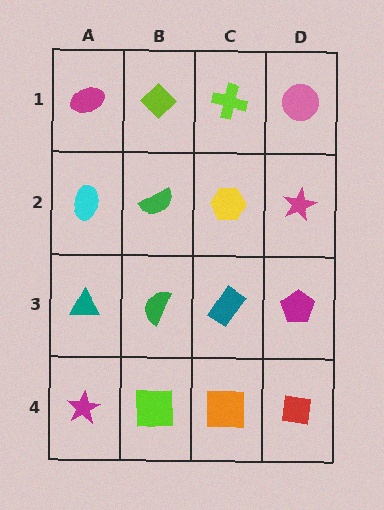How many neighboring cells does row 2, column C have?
4.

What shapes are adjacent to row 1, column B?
A green semicircle (row 2, column B), a magenta ellipse (row 1, column A), a lime cross (row 1, column C).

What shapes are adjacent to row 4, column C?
A teal rectangle (row 3, column C), a lime square (row 4, column B), a red square (row 4, column D).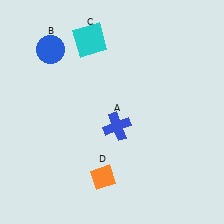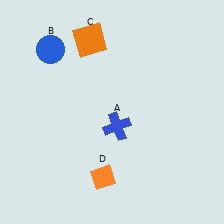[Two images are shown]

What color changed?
The square (C) changed from cyan in Image 1 to orange in Image 2.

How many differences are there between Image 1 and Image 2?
There is 1 difference between the two images.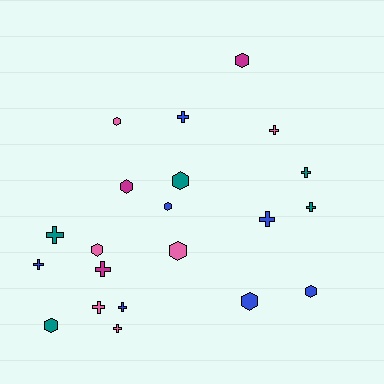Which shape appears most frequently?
Cross, with 11 objects.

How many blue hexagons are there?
There are 3 blue hexagons.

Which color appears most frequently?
Blue, with 7 objects.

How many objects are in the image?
There are 21 objects.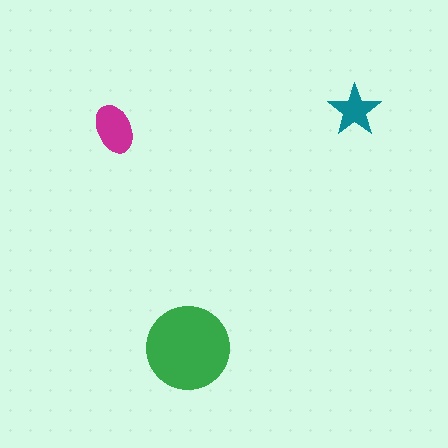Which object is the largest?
The green circle.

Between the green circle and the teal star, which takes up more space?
The green circle.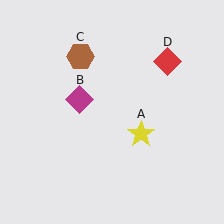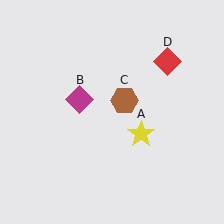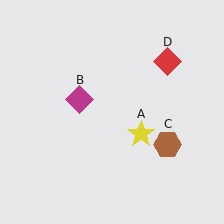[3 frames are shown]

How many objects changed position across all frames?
1 object changed position: brown hexagon (object C).